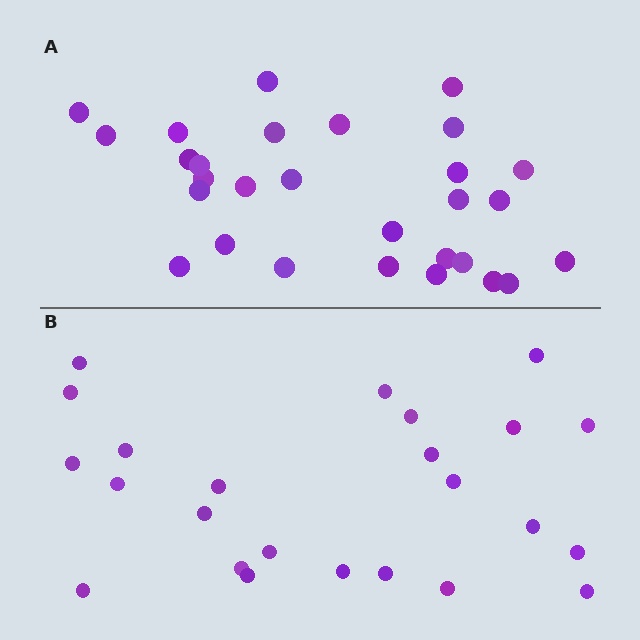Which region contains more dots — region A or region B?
Region A (the top region) has more dots.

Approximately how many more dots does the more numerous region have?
Region A has about 5 more dots than region B.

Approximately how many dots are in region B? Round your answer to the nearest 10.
About 20 dots. (The exact count is 24, which rounds to 20.)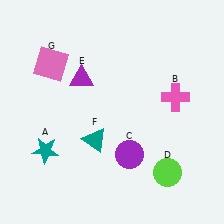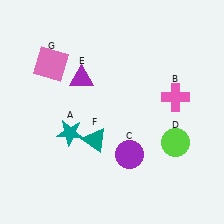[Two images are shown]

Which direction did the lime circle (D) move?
The lime circle (D) moved up.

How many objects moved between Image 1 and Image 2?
2 objects moved between the two images.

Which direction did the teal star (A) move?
The teal star (A) moved right.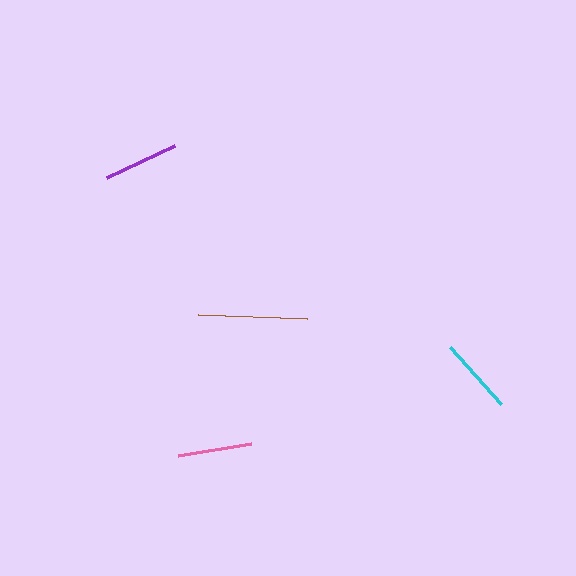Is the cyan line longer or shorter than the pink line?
The cyan line is longer than the pink line.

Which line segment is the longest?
The brown line is the longest at approximately 109 pixels.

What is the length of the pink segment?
The pink segment is approximately 74 pixels long.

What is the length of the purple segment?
The purple segment is approximately 76 pixels long.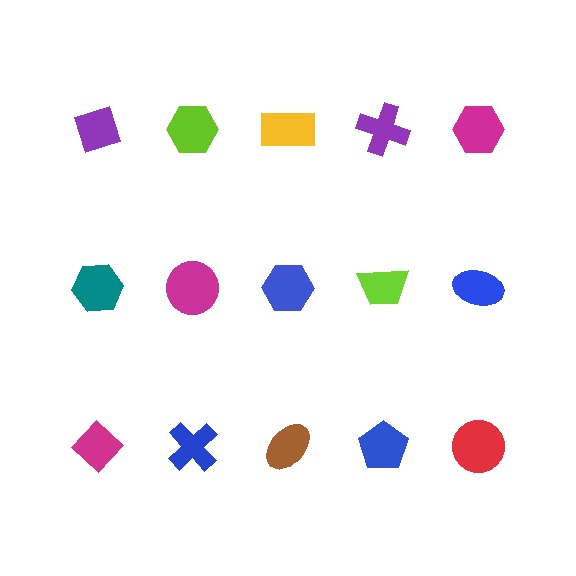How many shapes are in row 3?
5 shapes.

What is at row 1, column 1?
A purple diamond.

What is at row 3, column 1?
A magenta diamond.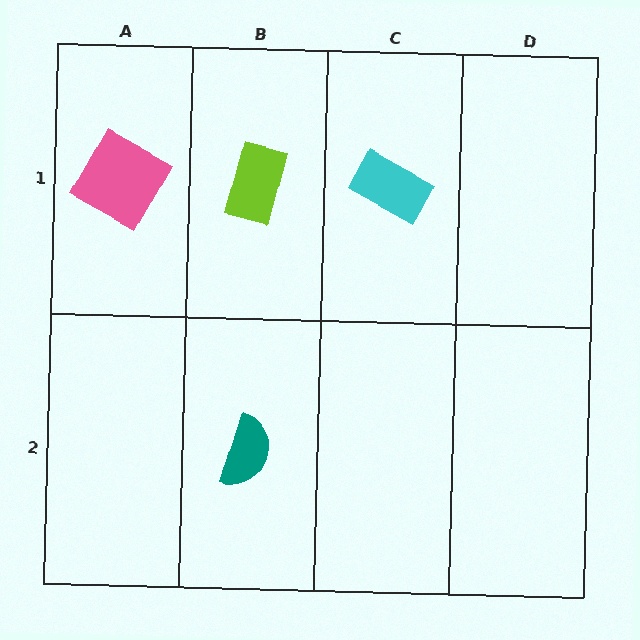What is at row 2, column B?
A teal semicircle.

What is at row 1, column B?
A lime rectangle.